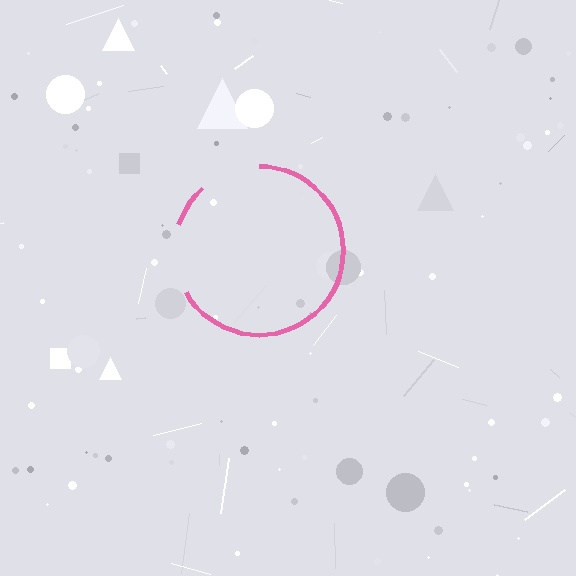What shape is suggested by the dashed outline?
The dashed outline suggests a circle.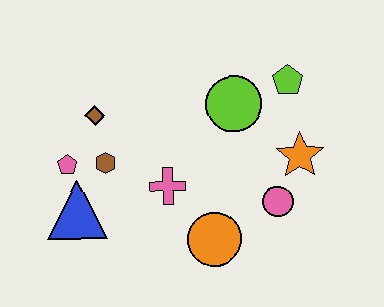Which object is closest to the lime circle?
The lime pentagon is closest to the lime circle.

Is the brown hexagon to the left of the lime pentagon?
Yes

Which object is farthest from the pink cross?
The lime pentagon is farthest from the pink cross.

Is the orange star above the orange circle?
Yes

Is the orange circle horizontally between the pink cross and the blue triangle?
No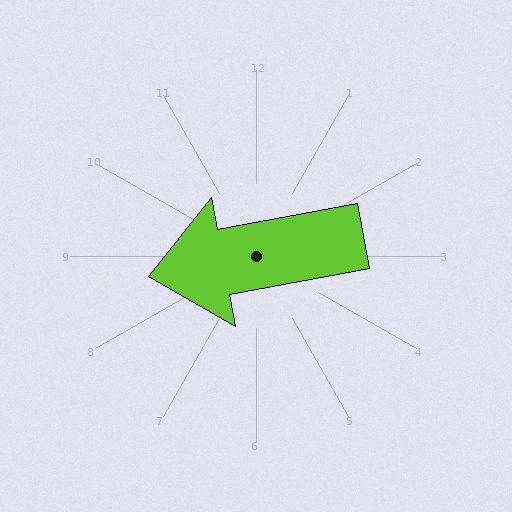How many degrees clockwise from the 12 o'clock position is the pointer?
Approximately 259 degrees.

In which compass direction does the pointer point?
West.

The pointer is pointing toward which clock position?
Roughly 9 o'clock.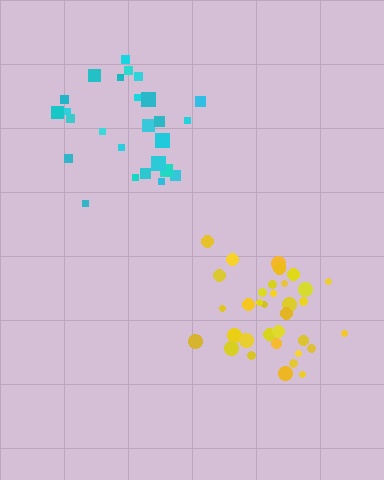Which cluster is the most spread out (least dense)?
Cyan.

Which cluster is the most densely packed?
Yellow.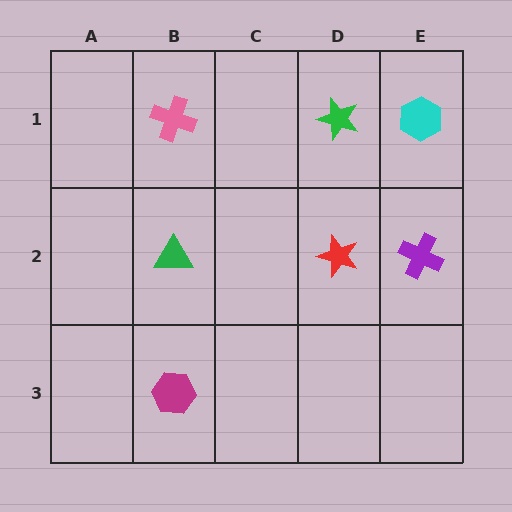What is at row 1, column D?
A green star.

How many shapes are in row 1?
3 shapes.